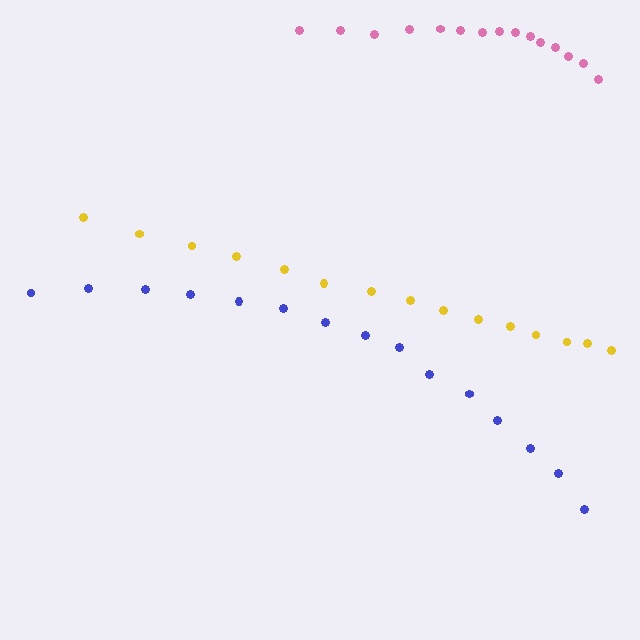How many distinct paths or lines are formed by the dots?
There are 3 distinct paths.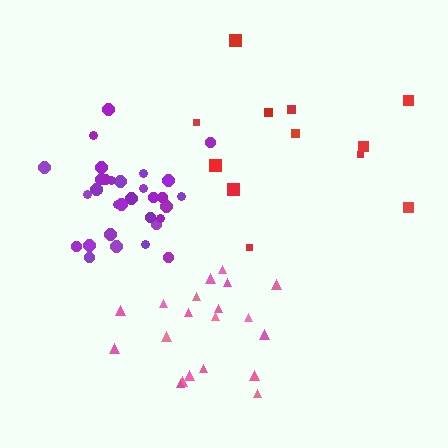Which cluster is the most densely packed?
Purple.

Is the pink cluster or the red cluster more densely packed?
Pink.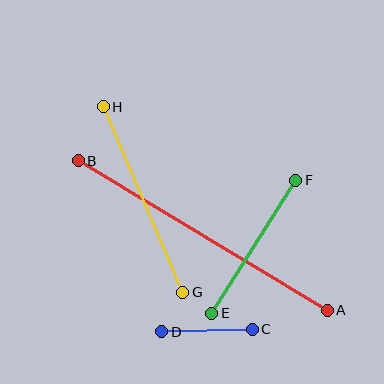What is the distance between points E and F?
The distance is approximately 157 pixels.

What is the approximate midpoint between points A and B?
The midpoint is at approximately (203, 236) pixels.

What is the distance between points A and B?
The distance is approximately 290 pixels.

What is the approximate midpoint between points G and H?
The midpoint is at approximately (143, 199) pixels.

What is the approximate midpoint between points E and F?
The midpoint is at approximately (254, 247) pixels.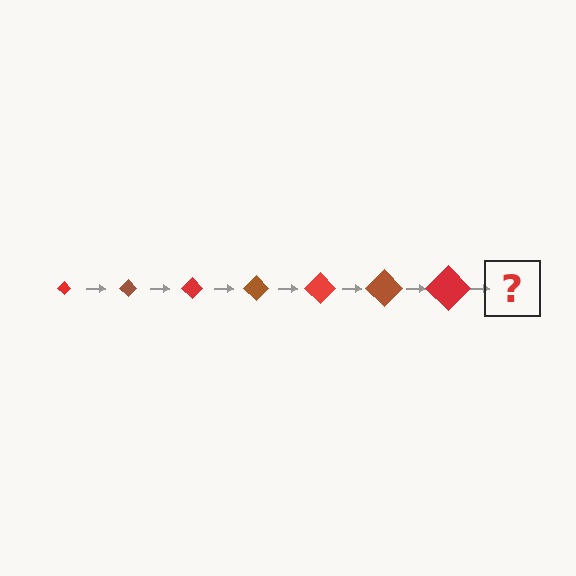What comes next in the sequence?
The next element should be a brown diamond, larger than the previous one.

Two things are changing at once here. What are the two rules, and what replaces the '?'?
The two rules are that the diamond grows larger each step and the color cycles through red and brown. The '?' should be a brown diamond, larger than the previous one.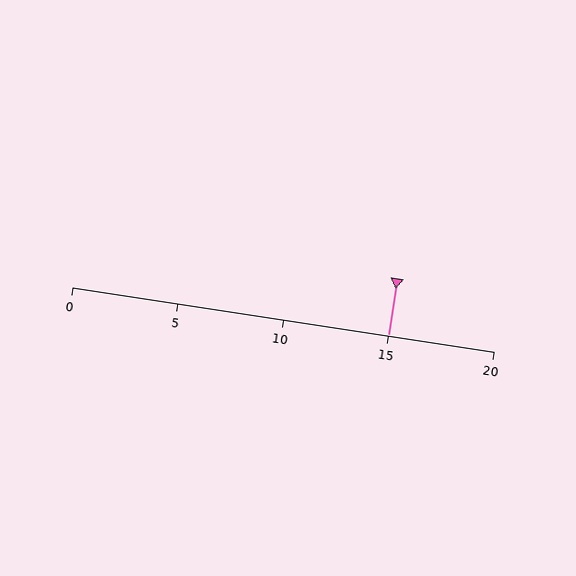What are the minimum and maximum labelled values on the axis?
The axis runs from 0 to 20.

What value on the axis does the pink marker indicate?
The marker indicates approximately 15.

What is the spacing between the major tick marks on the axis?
The major ticks are spaced 5 apart.